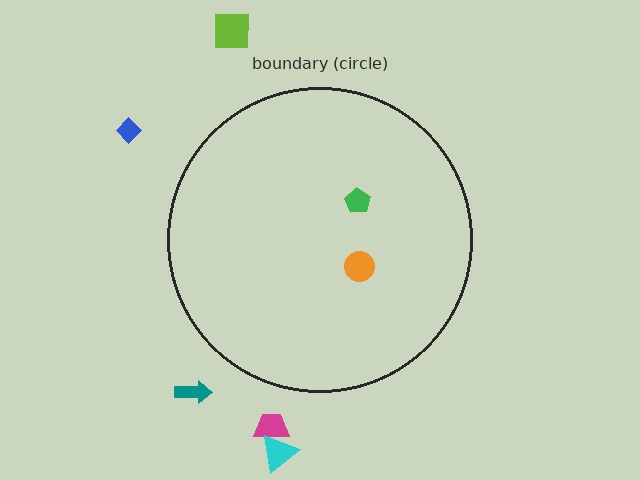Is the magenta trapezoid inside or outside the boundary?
Outside.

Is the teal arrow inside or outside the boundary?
Outside.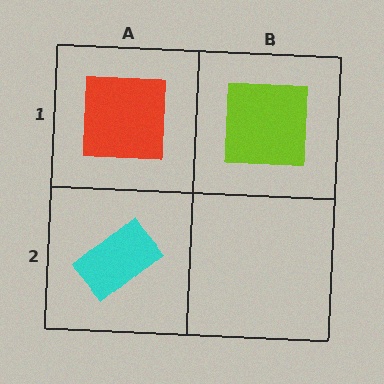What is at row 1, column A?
A red square.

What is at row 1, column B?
A lime square.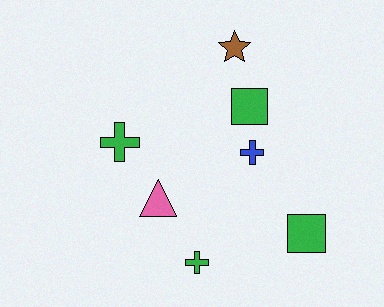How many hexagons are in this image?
There are no hexagons.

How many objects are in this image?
There are 7 objects.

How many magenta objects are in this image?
There are no magenta objects.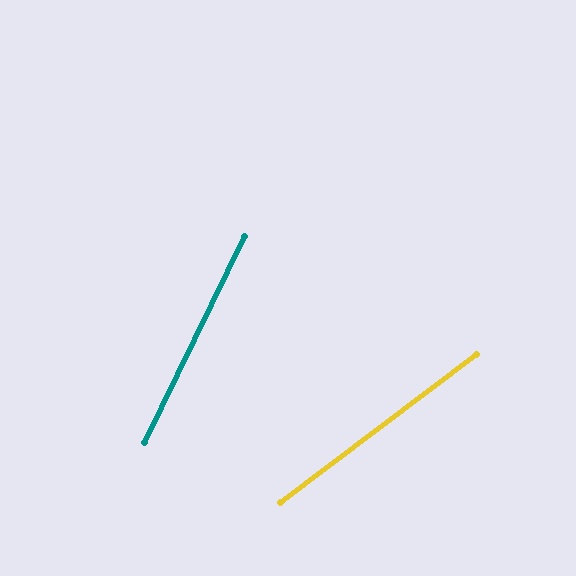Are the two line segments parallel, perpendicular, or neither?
Neither parallel nor perpendicular — they differ by about 27°.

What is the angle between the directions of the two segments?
Approximately 27 degrees.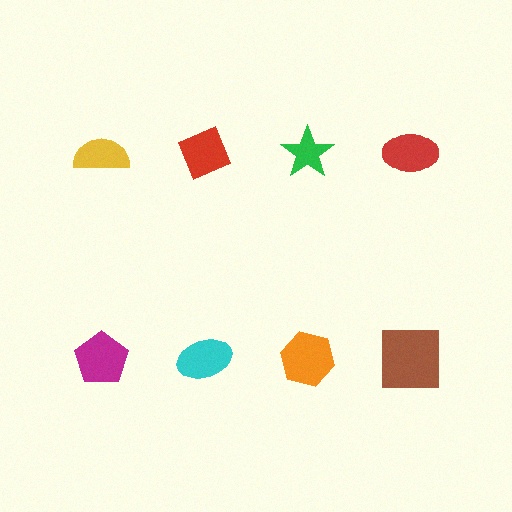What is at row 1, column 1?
A yellow semicircle.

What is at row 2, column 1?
A magenta pentagon.